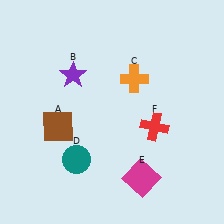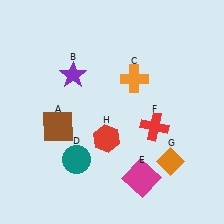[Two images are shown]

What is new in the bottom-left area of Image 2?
A red hexagon (H) was added in the bottom-left area of Image 2.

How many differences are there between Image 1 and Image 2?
There are 2 differences between the two images.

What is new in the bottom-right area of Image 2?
An orange diamond (G) was added in the bottom-right area of Image 2.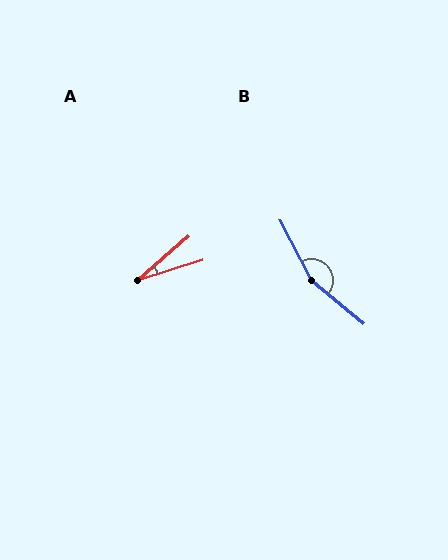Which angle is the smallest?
A, at approximately 23 degrees.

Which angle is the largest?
B, at approximately 156 degrees.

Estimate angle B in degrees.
Approximately 156 degrees.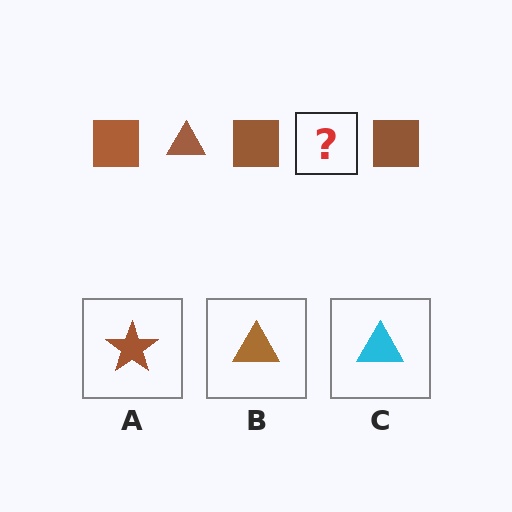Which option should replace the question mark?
Option B.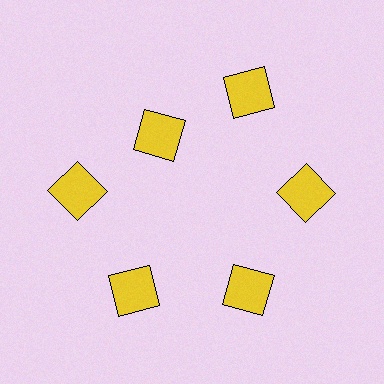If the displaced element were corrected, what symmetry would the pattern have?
It would have 6-fold rotational symmetry — the pattern would map onto itself every 60 degrees.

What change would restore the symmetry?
The symmetry would be restored by moving it outward, back onto the ring so that all 6 squares sit at equal angles and equal distance from the center.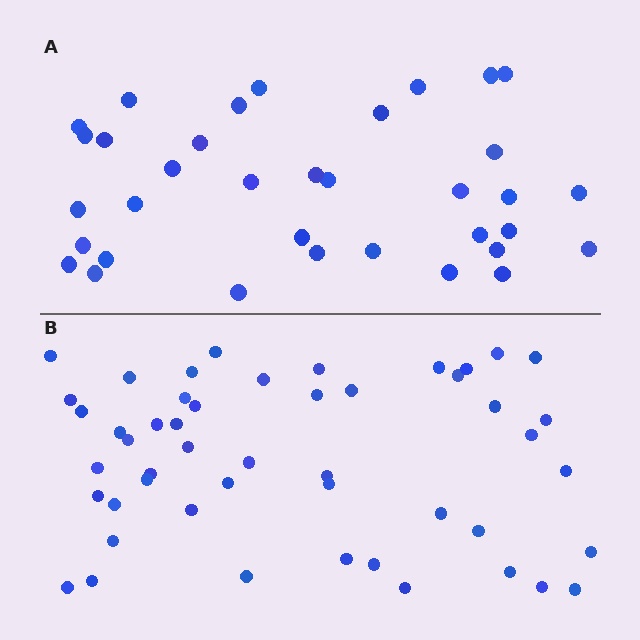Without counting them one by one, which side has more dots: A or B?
Region B (the bottom region) has more dots.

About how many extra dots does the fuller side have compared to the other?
Region B has approximately 15 more dots than region A.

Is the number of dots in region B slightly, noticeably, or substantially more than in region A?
Region B has noticeably more, but not dramatically so. The ratio is roughly 1.4 to 1.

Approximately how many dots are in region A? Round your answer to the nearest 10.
About 40 dots. (The exact count is 35, which rounds to 40.)